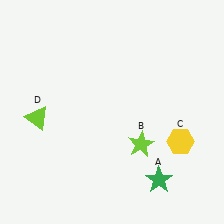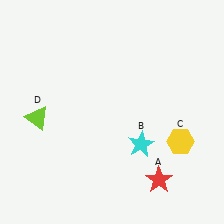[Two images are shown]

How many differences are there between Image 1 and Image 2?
There are 2 differences between the two images.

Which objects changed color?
A changed from green to red. B changed from lime to cyan.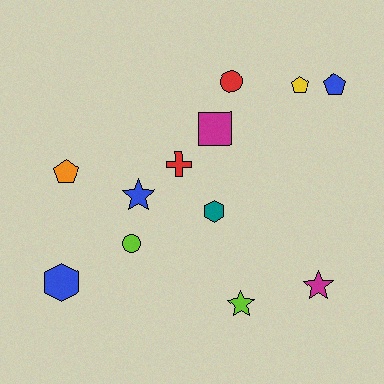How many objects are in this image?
There are 12 objects.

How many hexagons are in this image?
There are 2 hexagons.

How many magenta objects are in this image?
There are 2 magenta objects.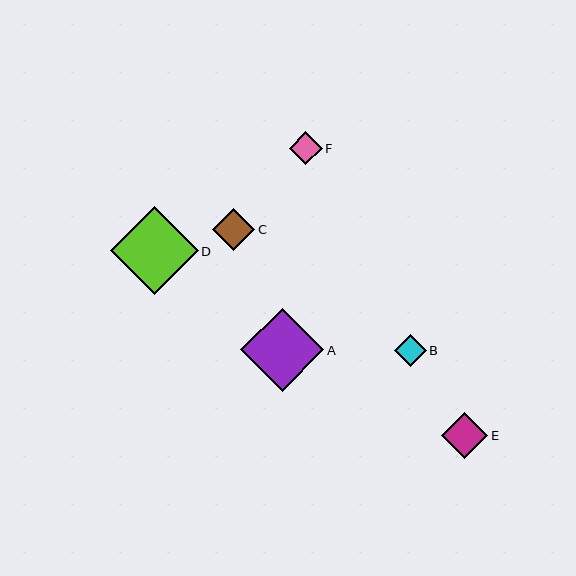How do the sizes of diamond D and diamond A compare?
Diamond D and diamond A are approximately the same size.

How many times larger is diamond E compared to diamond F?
Diamond E is approximately 1.4 times the size of diamond F.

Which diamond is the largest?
Diamond D is the largest with a size of approximately 88 pixels.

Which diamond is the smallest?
Diamond B is the smallest with a size of approximately 32 pixels.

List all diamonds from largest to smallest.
From largest to smallest: D, A, E, C, F, B.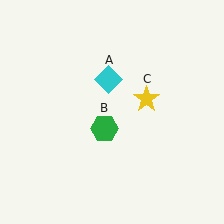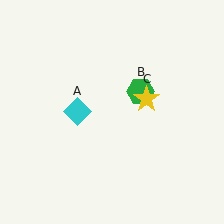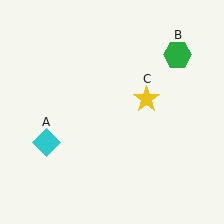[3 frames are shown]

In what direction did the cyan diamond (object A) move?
The cyan diamond (object A) moved down and to the left.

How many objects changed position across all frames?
2 objects changed position: cyan diamond (object A), green hexagon (object B).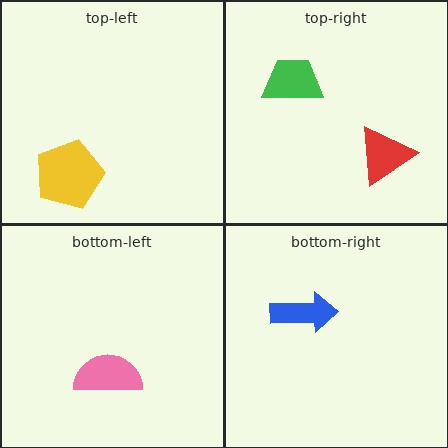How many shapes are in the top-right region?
2.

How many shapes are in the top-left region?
1.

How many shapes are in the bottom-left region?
1.